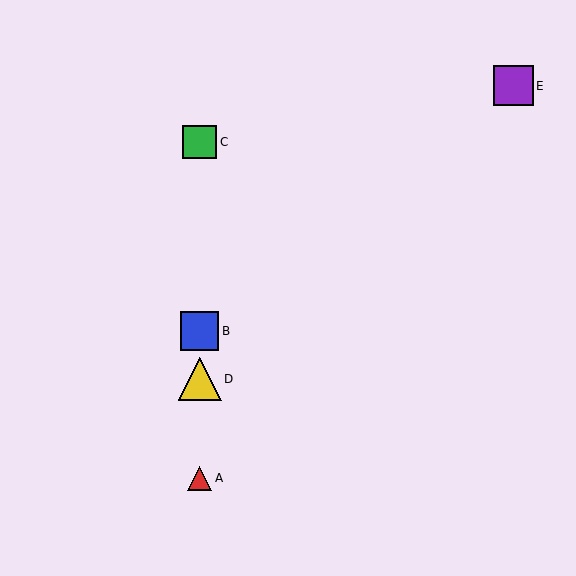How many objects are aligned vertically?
4 objects (A, B, C, D) are aligned vertically.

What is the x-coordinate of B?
Object B is at x≈200.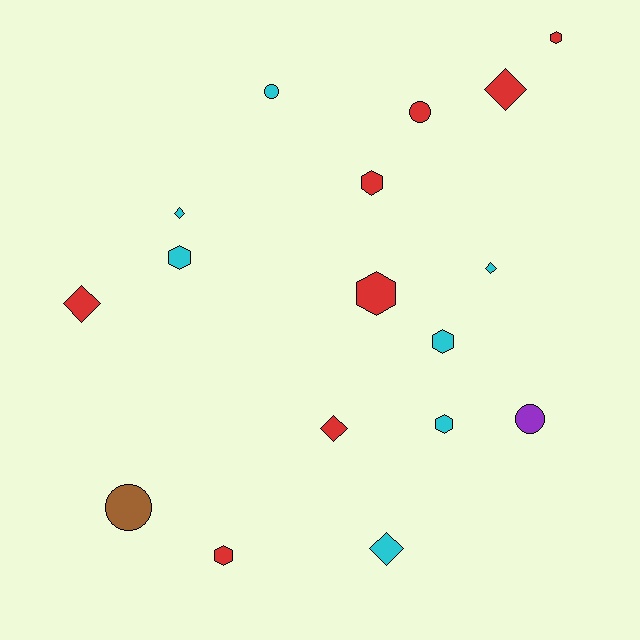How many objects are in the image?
There are 17 objects.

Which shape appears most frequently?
Hexagon, with 7 objects.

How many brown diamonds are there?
There are no brown diamonds.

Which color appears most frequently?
Red, with 8 objects.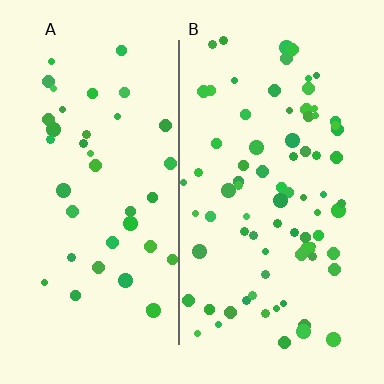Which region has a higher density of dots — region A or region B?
B (the right).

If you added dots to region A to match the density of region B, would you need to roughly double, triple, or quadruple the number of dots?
Approximately double.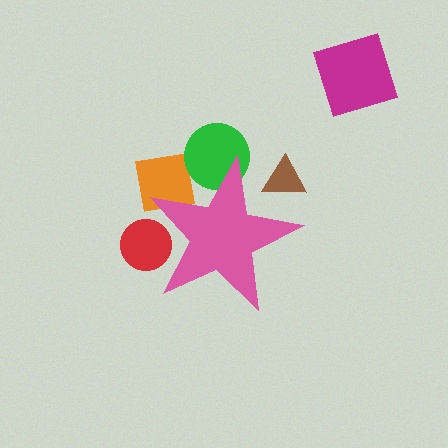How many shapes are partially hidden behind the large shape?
4 shapes are partially hidden.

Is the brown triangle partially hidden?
Yes, the brown triangle is partially hidden behind the pink star.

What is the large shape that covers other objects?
A pink star.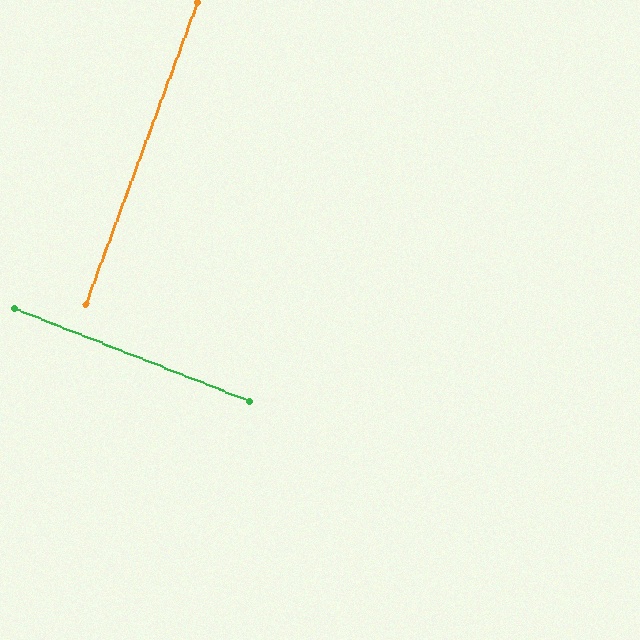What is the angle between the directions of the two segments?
Approximately 89 degrees.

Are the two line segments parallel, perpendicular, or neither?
Perpendicular — they meet at approximately 89°.